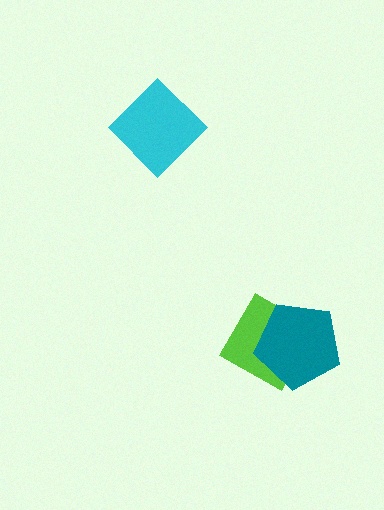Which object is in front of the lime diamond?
The teal pentagon is in front of the lime diamond.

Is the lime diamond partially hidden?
Yes, it is partially covered by another shape.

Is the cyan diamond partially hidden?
No, no other shape covers it.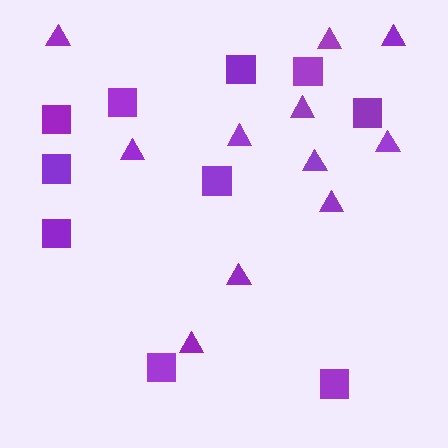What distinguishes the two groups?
There are 2 groups: one group of squares (10) and one group of triangles (11).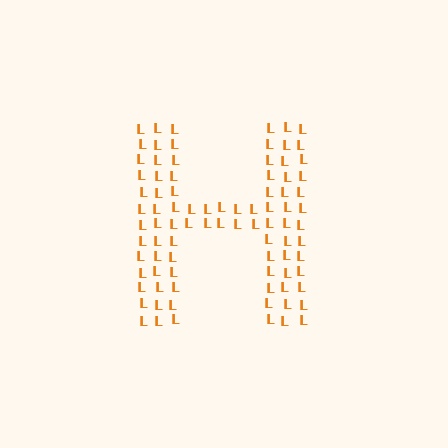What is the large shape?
The large shape is the letter H.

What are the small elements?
The small elements are letter L's.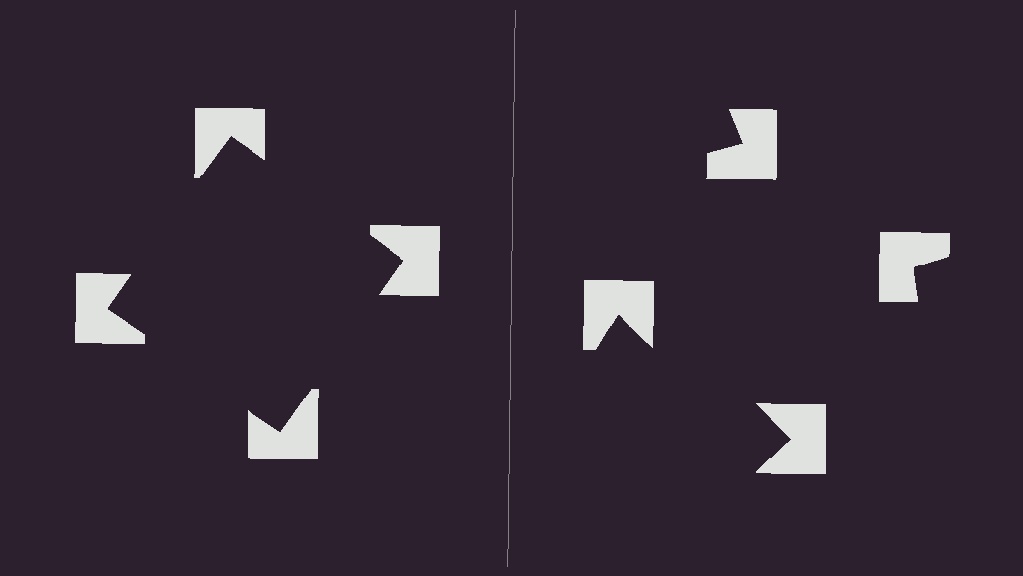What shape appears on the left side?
An illusory square.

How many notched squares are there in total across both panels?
8 — 4 on each side.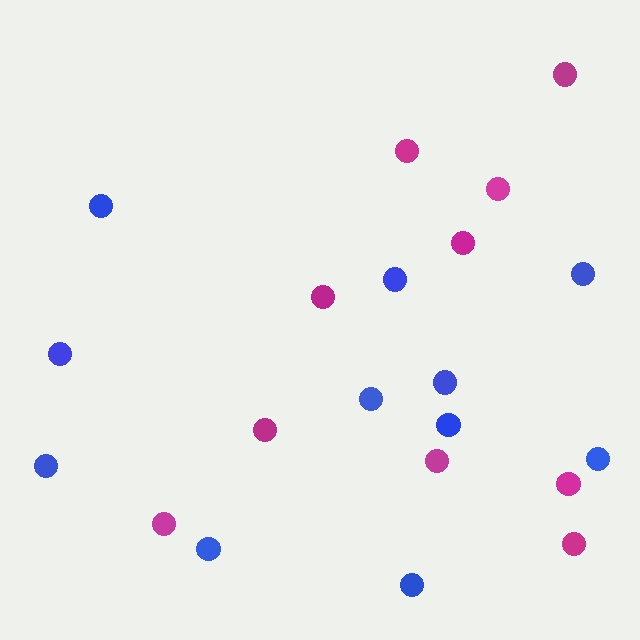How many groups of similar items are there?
There are 2 groups: one group of magenta circles (10) and one group of blue circles (11).